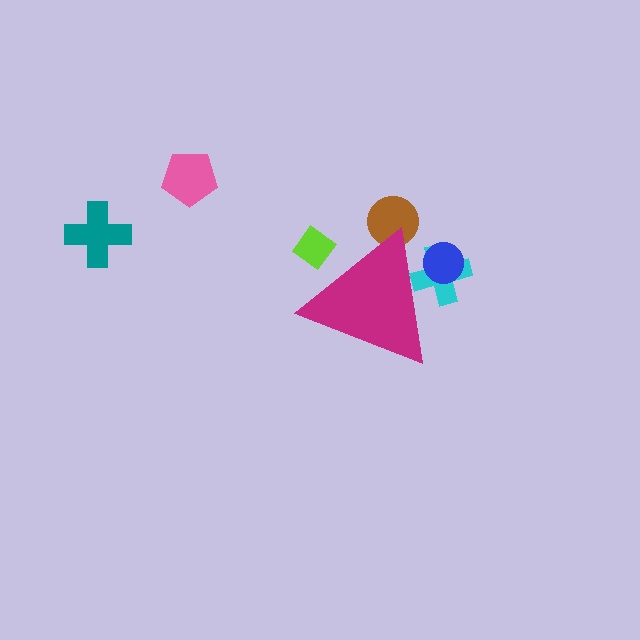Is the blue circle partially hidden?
Yes, the blue circle is partially hidden behind the magenta triangle.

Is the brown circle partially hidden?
Yes, the brown circle is partially hidden behind the magenta triangle.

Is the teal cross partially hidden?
No, the teal cross is fully visible.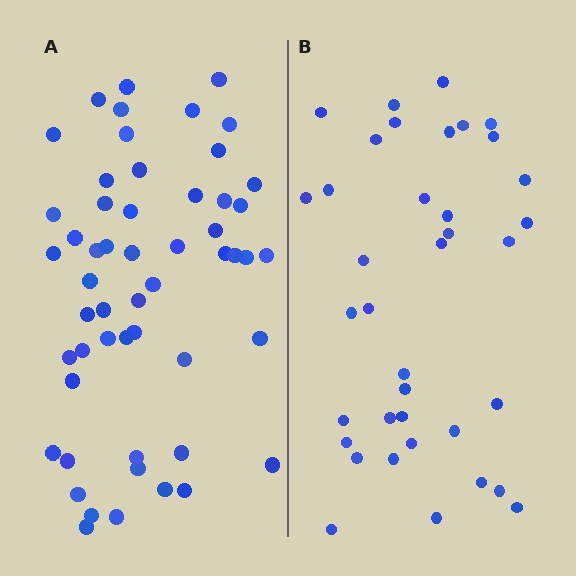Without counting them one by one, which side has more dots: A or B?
Region A (the left region) has more dots.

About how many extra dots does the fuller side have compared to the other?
Region A has approximately 15 more dots than region B.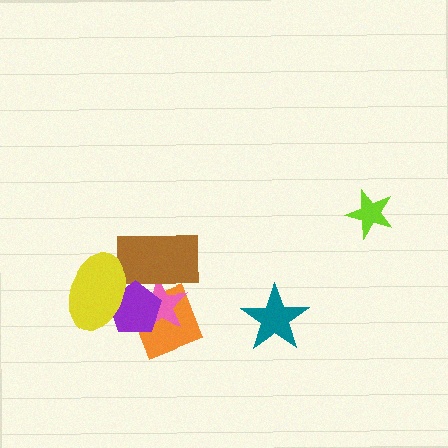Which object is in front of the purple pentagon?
The yellow ellipse is in front of the purple pentagon.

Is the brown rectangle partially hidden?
Yes, it is partially covered by another shape.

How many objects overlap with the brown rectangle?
4 objects overlap with the brown rectangle.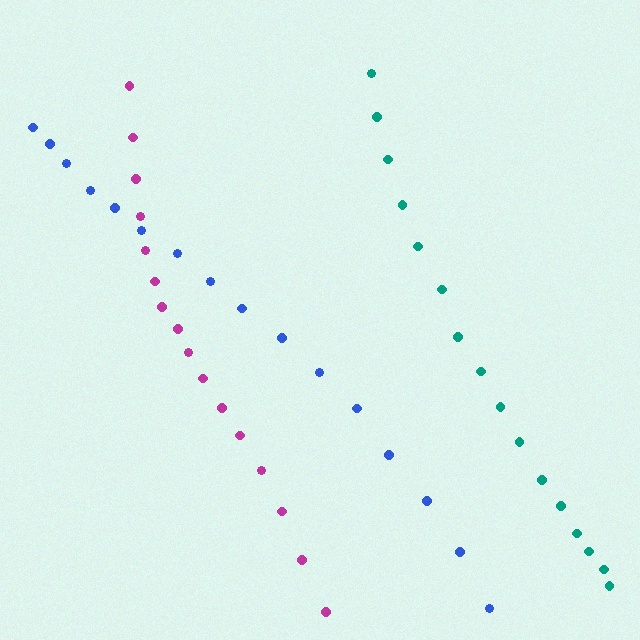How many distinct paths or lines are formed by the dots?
There are 3 distinct paths.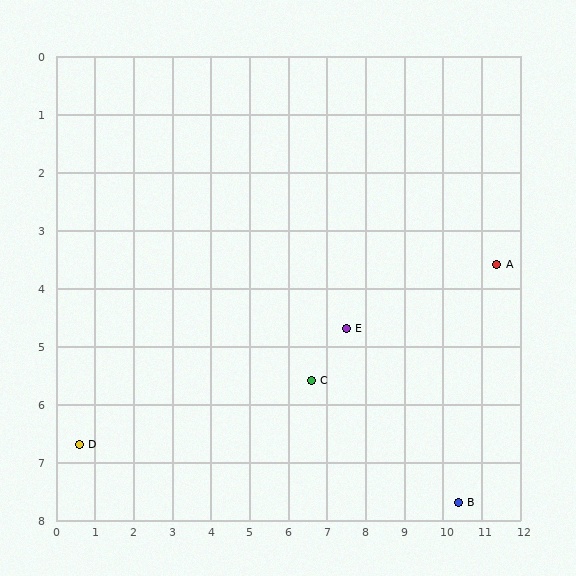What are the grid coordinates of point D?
Point D is at approximately (0.6, 6.7).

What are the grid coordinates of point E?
Point E is at approximately (7.5, 4.7).